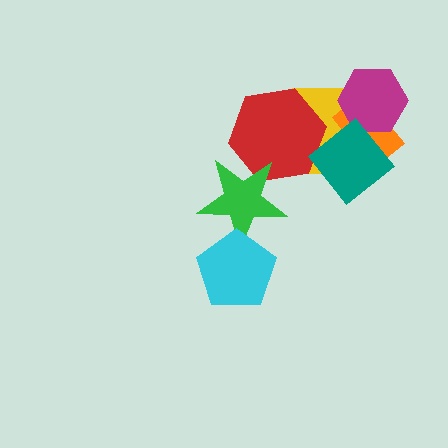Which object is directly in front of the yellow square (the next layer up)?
The orange rectangle is directly in front of the yellow square.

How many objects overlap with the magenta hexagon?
3 objects overlap with the magenta hexagon.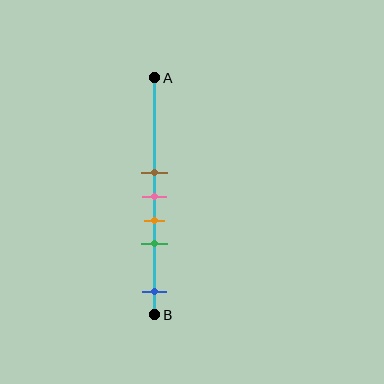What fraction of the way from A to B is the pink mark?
The pink mark is approximately 50% (0.5) of the way from A to B.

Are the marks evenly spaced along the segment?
No, the marks are not evenly spaced.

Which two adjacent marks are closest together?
The brown and pink marks are the closest adjacent pair.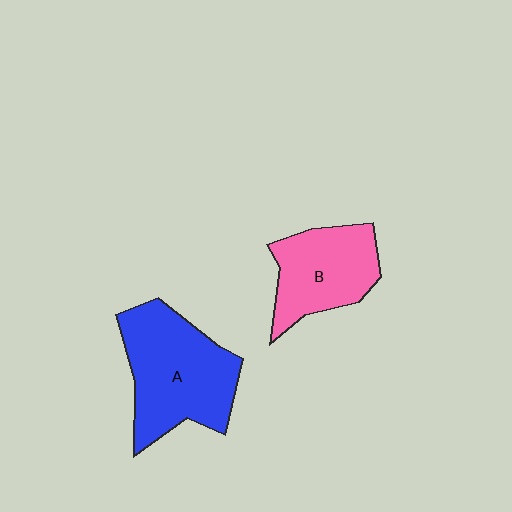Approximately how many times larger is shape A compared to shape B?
Approximately 1.4 times.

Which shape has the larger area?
Shape A (blue).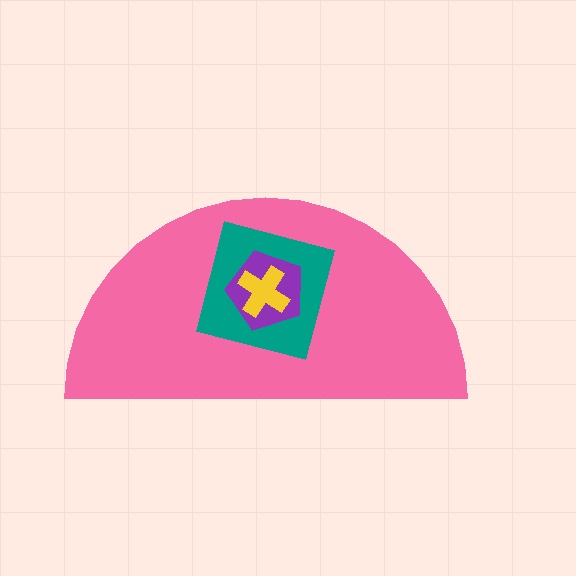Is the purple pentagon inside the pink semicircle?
Yes.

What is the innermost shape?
The yellow cross.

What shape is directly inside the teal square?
The purple pentagon.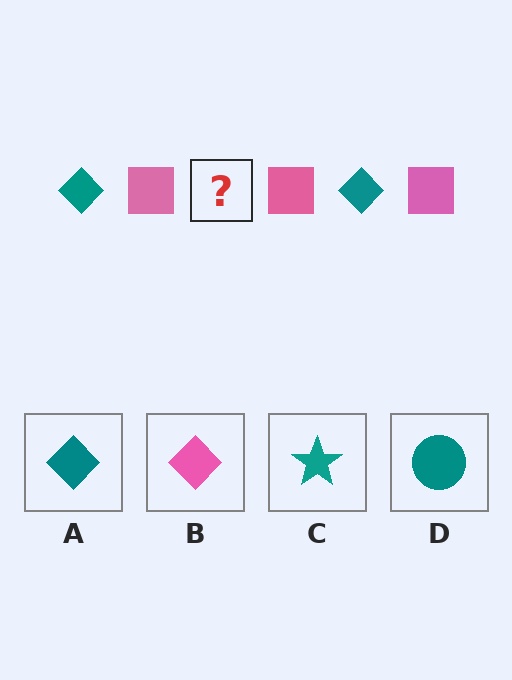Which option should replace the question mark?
Option A.